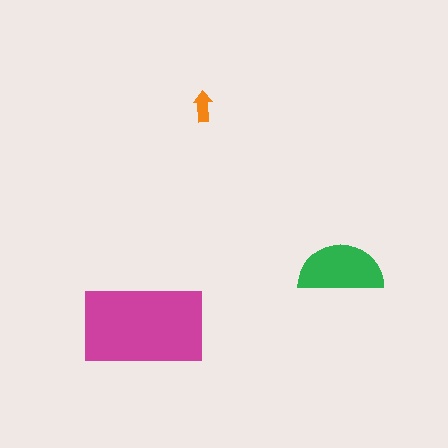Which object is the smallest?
The orange arrow.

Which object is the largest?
The magenta rectangle.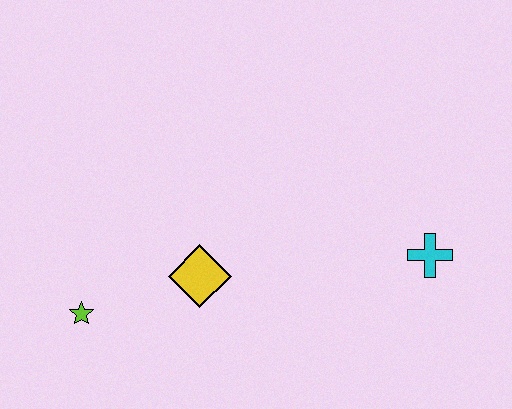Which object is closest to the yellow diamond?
The lime star is closest to the yellow diamond.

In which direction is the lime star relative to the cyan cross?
The lime star is to the left of the cyan cross.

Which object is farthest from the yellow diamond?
The cyan cross is farthest from the yellow diamond.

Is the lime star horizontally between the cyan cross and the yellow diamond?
No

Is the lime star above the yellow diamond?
No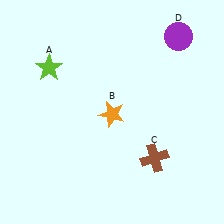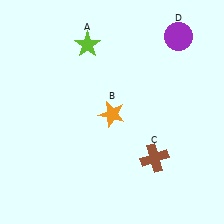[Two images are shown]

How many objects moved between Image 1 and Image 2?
1 object moved between the two images.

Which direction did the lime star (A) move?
The lime star (A) moved right.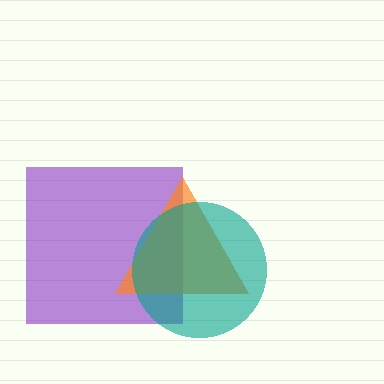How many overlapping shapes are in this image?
There are 3 overlapping shapes in the image.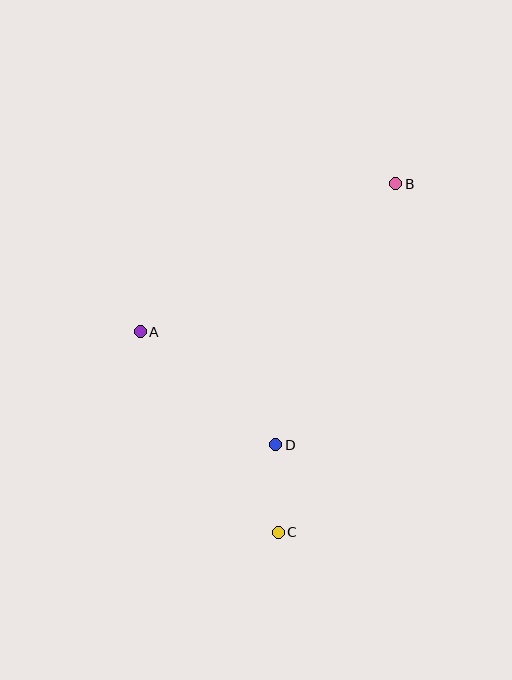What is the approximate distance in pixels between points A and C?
The distance between A and C is approximately 243 pixels.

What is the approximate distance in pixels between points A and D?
The distance between A and D is approximately 176 pixels.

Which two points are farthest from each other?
Points B and C are farthest from each other.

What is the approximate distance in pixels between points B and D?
The distance between B and D is approximately 287 pixels.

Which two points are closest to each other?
Points C and D are closest to each other.